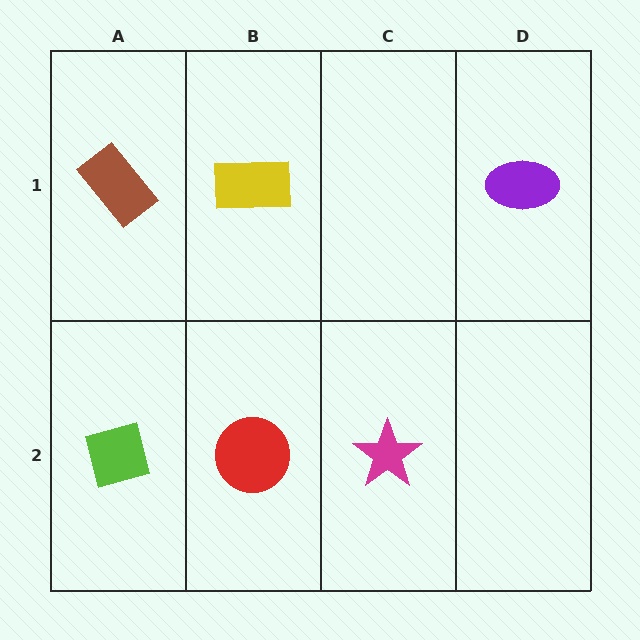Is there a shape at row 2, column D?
No, that cell is empty.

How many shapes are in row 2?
3 shapes.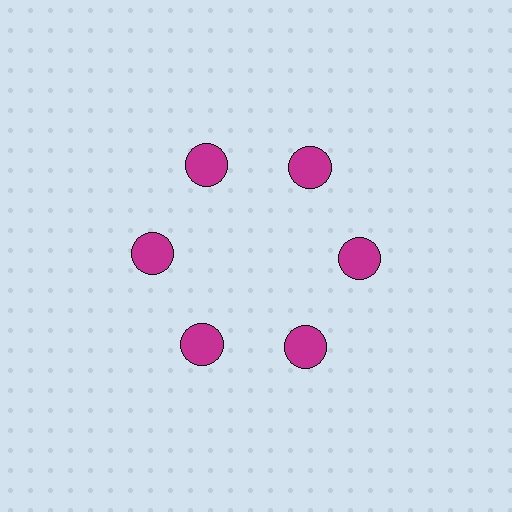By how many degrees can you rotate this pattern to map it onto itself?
The pattern maps onto itself every 60 degrees of rotation.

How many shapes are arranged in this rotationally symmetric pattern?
There are 6 shapes, arranged in 6 groups of 1.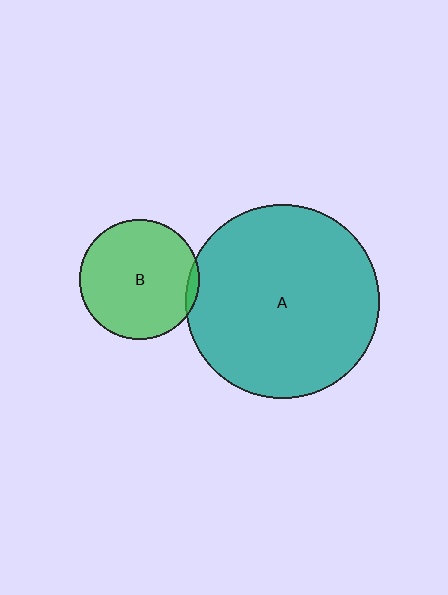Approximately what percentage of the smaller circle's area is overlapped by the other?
Approximately 5%.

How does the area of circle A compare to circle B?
Approximately 2.6 times.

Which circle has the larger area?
Circle A (teal).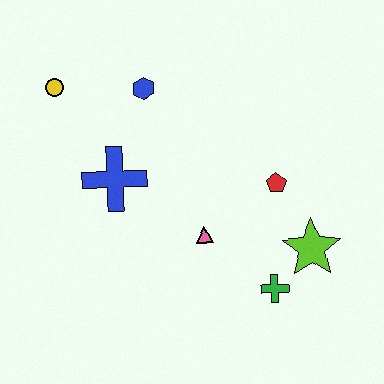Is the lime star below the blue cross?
Yes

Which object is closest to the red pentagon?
The lime star is closest to the red pentagon.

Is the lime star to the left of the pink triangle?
No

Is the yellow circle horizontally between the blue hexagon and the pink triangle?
No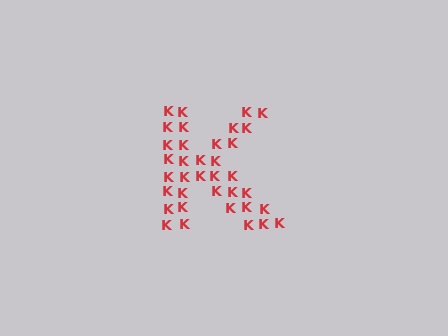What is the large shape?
The large shape is the letter K.